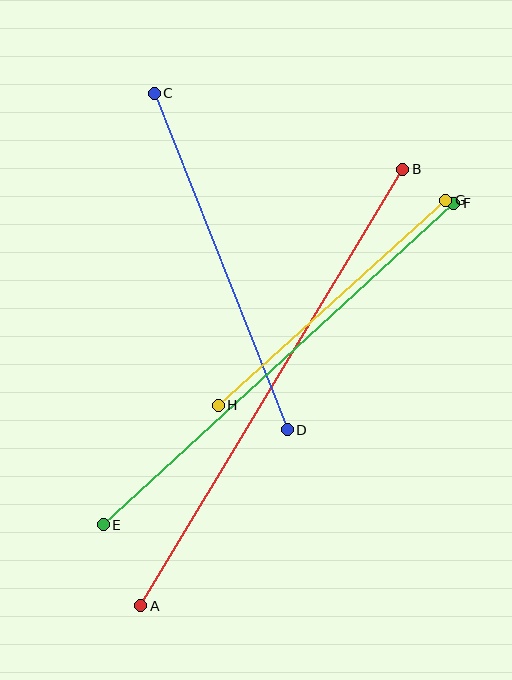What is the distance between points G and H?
The distance is approximately 306 pixels.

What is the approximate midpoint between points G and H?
The midpoint is at approximately (332, 303) pixels.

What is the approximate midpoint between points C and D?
The midpoint is at approximately (221, 261) pixels.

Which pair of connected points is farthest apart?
Points A and B are farthest apart.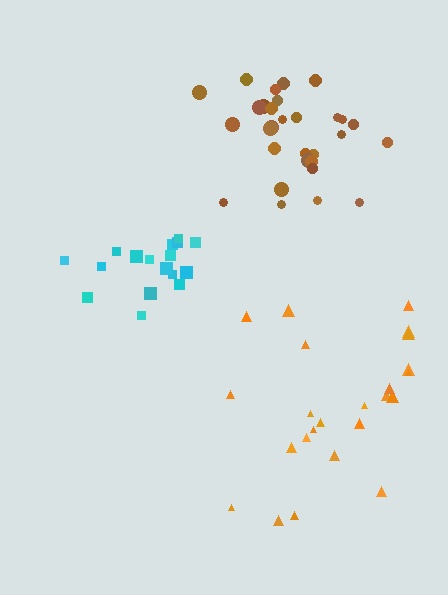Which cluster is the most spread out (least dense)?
Orange.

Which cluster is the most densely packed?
Brown.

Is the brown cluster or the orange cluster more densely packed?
Brown.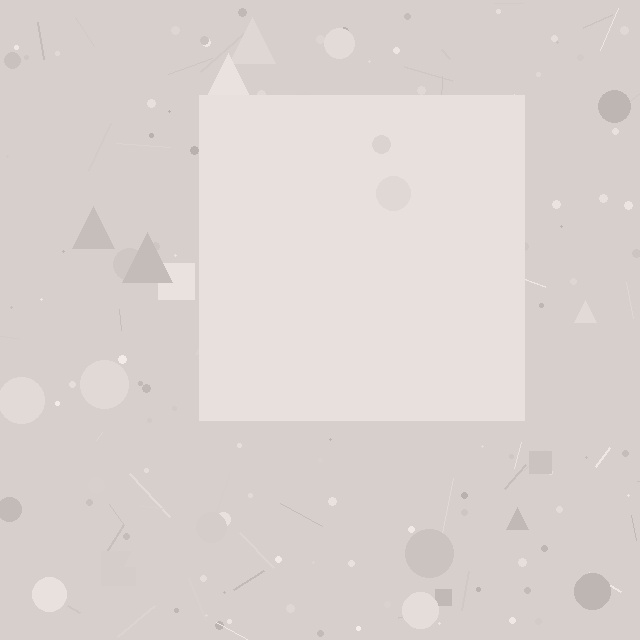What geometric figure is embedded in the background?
A square is embedded in the background.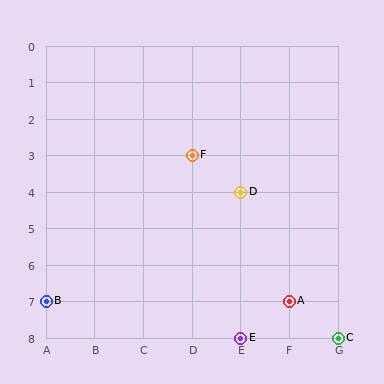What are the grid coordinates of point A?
Point A is at grid coordinates (F, 7).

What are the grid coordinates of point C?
Point C is at grid coordinates (G, 8).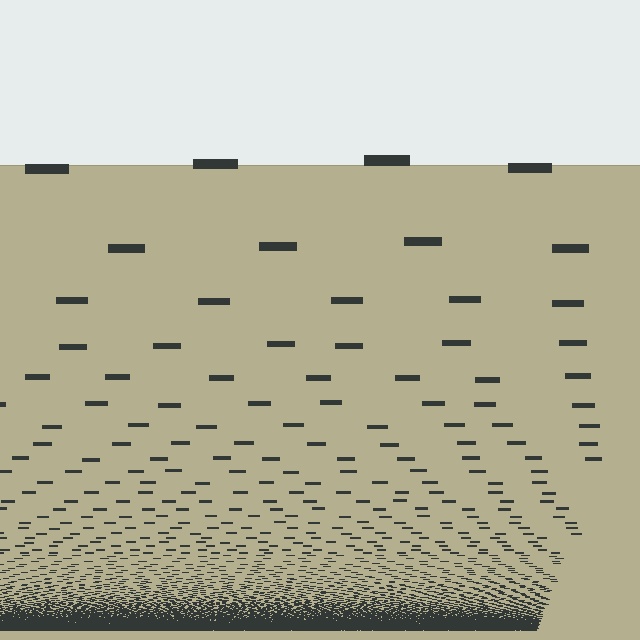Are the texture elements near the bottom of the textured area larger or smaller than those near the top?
Smaller. The gradient is inverted — elements near the bottom are smaller and denser.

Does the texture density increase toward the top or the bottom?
Density increases toward the bottom.